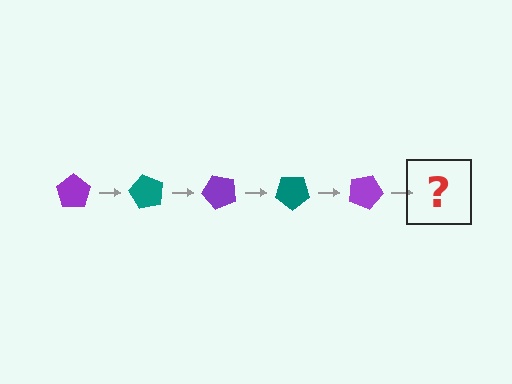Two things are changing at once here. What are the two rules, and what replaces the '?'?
The two rules are that it rotates 60 degrees each step and the color cycles through purple and teal. The '?' should be a teal pentagon, rotated 300 degrees from the start.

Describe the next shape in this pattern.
It should be a teal pentagon, rotated 300 degrees from the start.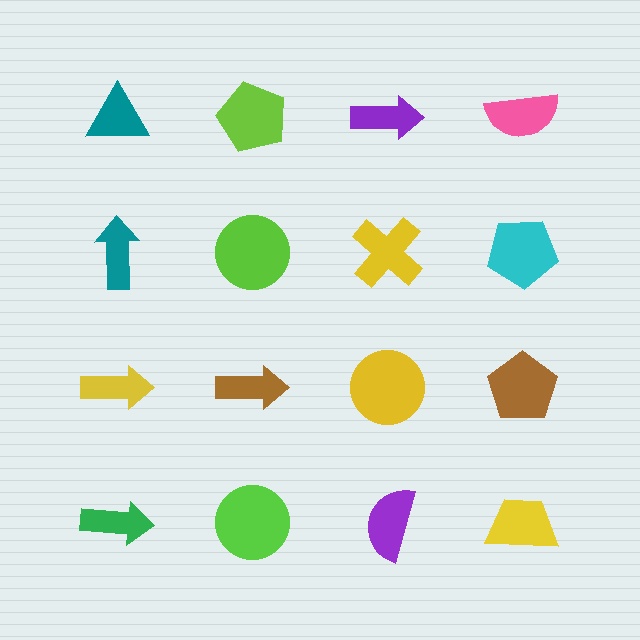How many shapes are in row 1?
4 shapes.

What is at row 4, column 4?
A yellow trapezoid.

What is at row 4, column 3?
A purple semicircle.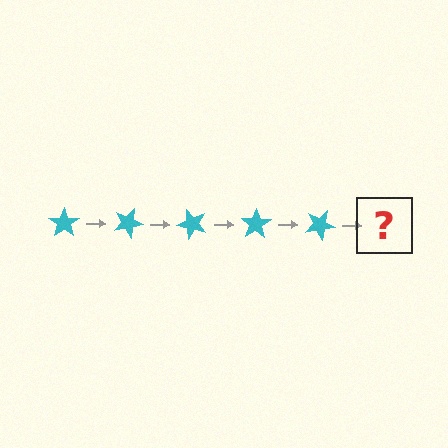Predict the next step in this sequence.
The next step is a cyan star rotated 125 degrees.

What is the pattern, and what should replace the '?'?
The pattern is that the star rotates 25 degrees each step. The '?' should be a cyan star rotated 125 degrees.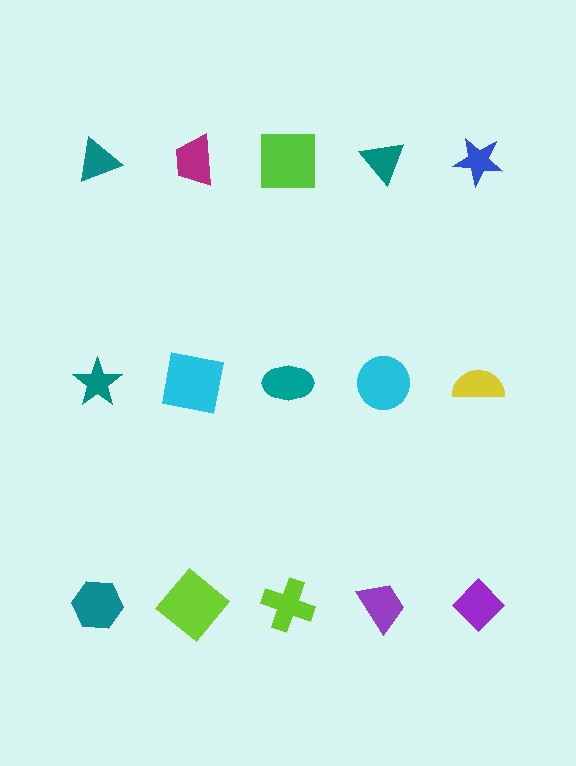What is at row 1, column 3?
A lime square.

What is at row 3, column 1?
A teal hexagon.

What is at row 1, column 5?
A blue star.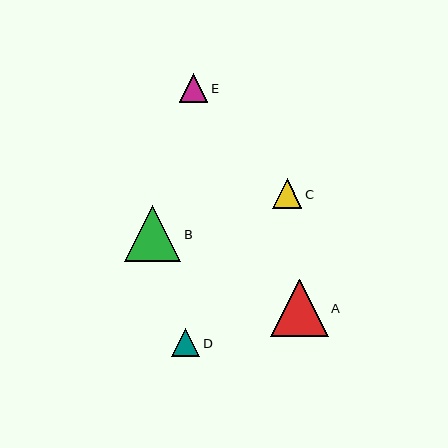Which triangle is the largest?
Triangle A is the largest with a size of approximately 57 pixels.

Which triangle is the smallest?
Triangle D is the smallest with a size of approximately 28 pixels.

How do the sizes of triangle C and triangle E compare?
Triangle C and triangle E are approximately the same size.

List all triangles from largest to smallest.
From largest to smallest: A, B, C, E, D.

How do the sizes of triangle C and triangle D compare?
Triangle C and triangle D are approximately the same size.